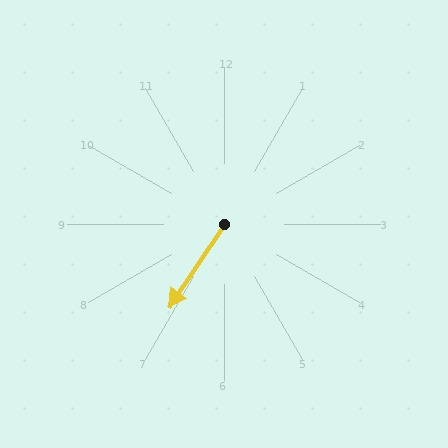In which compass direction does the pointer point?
Southwest.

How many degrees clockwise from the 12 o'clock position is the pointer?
Approximately 214 degrees.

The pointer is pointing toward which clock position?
Roughly 7 o'clock.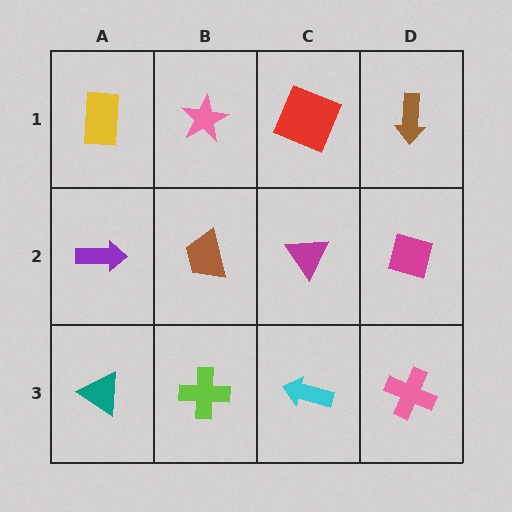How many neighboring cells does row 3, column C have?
3.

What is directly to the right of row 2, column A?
A brown trapezoid.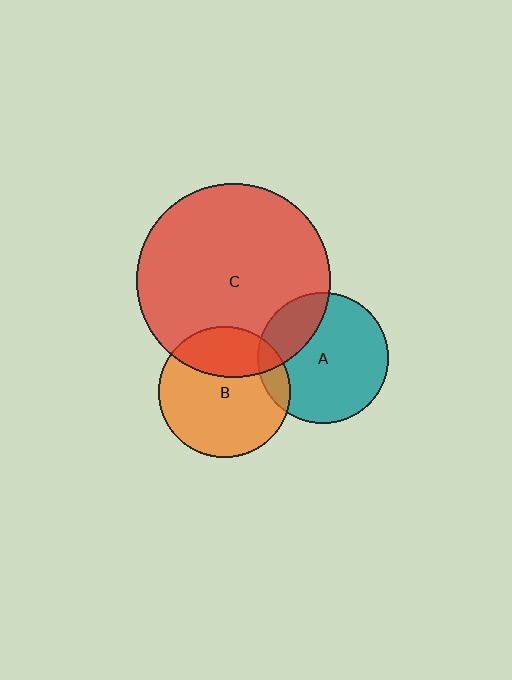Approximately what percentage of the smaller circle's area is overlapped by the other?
Approximately 30%.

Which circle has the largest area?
Circle C (red).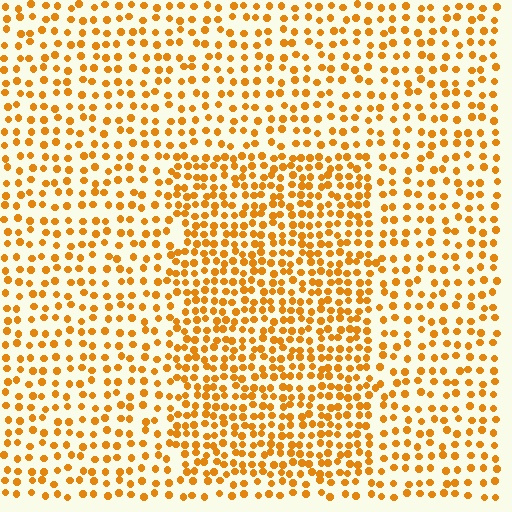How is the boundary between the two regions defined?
The boundary is defined by a change in element density (approximately 1.7x ratio). All elements are the same color, size, and shape.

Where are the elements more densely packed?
The elements are more densely packed inside the rectangle boundary.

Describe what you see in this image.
The image contains small orange elements arranged at two different densities. A rectangle-shaped region is visible where the elements are more densely packed than the surrounding area.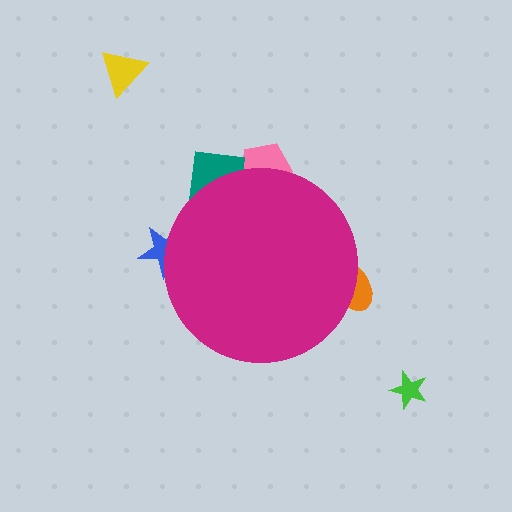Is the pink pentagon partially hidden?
Yes, the pink pentagon is partially hidden behind the magenta circle.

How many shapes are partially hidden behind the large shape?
4 shapes are partially hidden.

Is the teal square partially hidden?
Yes, the teal square is partially hidden behind the magenta circle.